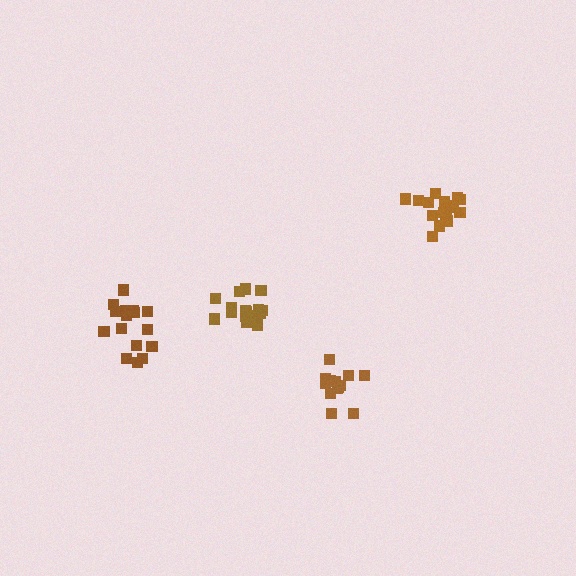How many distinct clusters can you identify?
There are 4 distinct clusters.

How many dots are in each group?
Group 1: 14 dots, Group 2: 17 dots, Group 3: 16 dots, Group 4: 16 dots (63 total).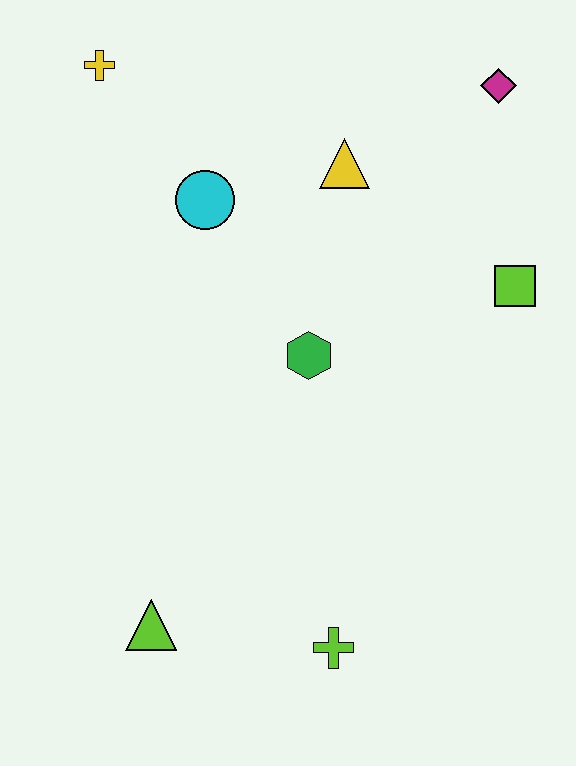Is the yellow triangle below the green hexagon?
No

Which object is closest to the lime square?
The magenta diamond is closest to the lime square.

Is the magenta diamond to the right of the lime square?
No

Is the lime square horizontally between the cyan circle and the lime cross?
No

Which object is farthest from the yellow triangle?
The lime triangle is farthest from the yellow triangle.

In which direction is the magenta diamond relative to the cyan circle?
The magenta diamond is to the right of the cyan circle.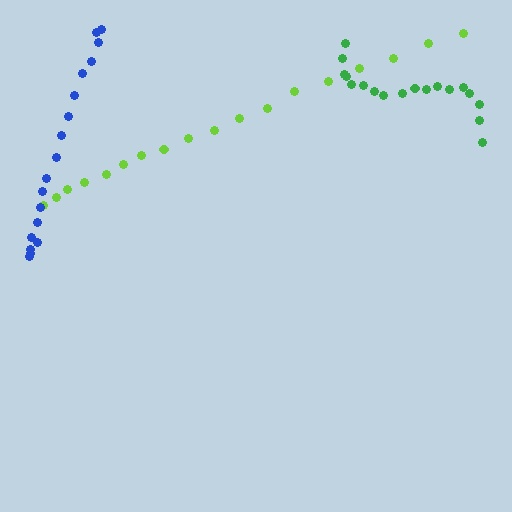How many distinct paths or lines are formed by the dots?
There are 3 distinct paths.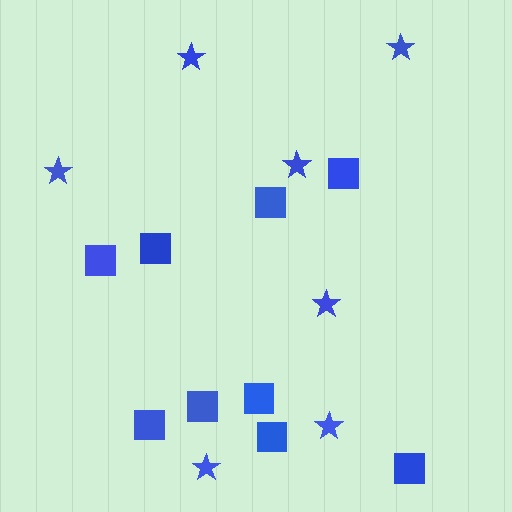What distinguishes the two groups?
There are 2 groups: one group of squares (9) and one group of stars (7).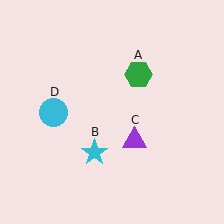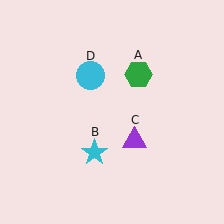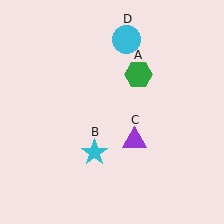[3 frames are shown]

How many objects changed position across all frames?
1 object changed position: cyan circle (object D).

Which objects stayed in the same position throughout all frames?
Green hexagon (object A) and cyan star (object B) and purple triangle (object C) remained stationary.